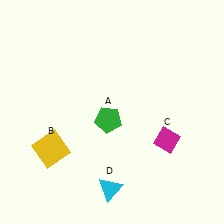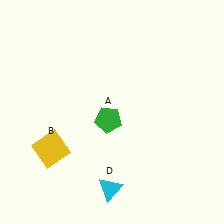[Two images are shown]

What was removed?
The magenta diamond (C) was removed in Image 2.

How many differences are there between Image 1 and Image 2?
There is 1 difference between the two images.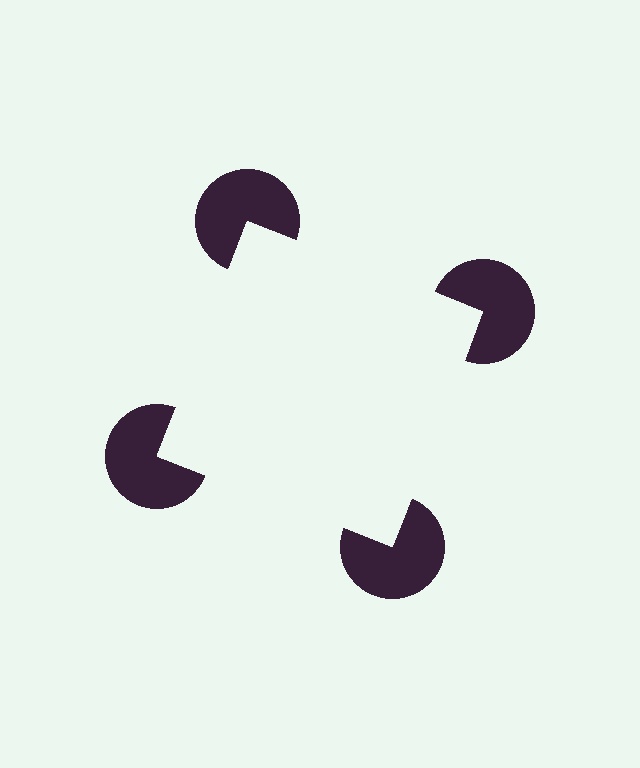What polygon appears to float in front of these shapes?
An illusory square — its edges are inferred from the aligned wedge cuts in the pac-man discs, not physically drawn.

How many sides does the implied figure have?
4 sides.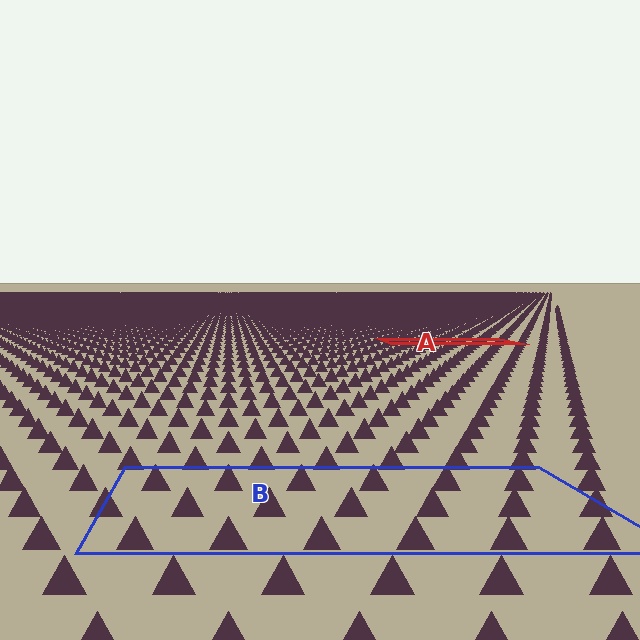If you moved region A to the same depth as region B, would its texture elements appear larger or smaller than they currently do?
They would appear larger. At a closer depth, the same texture elements are projected at a bigger on-screen size.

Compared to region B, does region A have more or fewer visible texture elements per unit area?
Region A has more texture elements per unit area — they are packed more densely because it is farther away.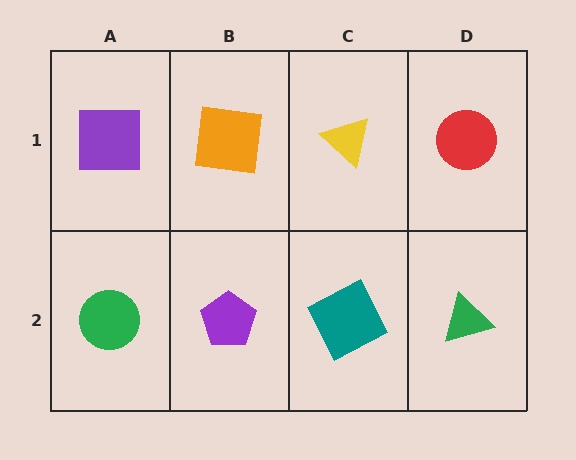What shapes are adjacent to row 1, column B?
A purple pentagon (row 2, column B), a purple square (row 1, column A), a yellow triangle (row 1, column C).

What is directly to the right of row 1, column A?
An orange square.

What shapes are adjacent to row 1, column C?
A teal square (row 2, column C), an orange square (row 1, column B), a red circle (row 1, column D).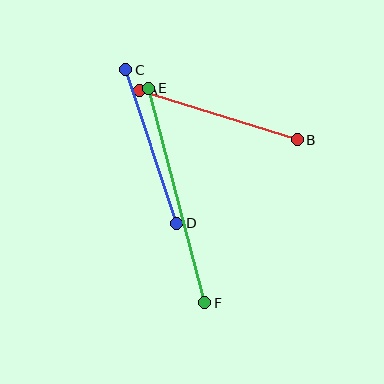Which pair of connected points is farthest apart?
Points E and F are farthest apart.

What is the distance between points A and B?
The distance is approximately 166 pixels.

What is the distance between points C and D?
The distance is approximately 162 pixels.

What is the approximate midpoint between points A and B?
The midpoint is at approximately (218, 115) pixels.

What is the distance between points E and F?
The distance is approximately 222 pixels.